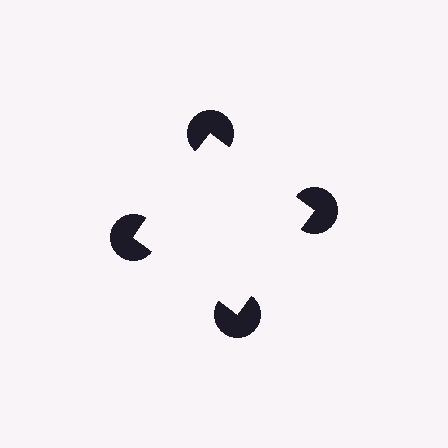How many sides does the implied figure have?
4 sides.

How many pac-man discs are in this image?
There are 4 — one at each vertex of the illusory square.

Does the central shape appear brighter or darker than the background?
It typically appears slightly brighter than the background, even though no actual brightness change is drawn.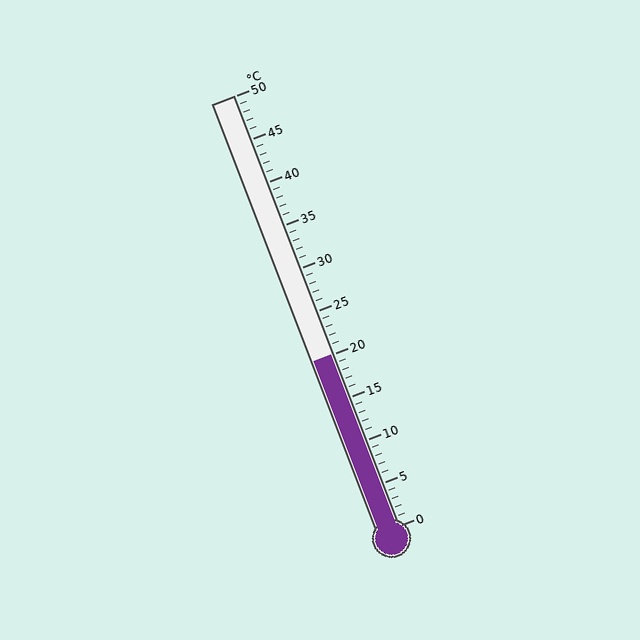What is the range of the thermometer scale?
The thermometer scale ranges from 0°C to 50°C.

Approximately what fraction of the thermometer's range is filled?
The thermometer is filled to approximately 40% of its range.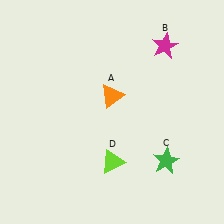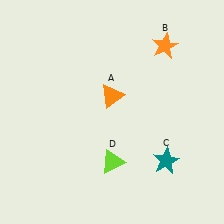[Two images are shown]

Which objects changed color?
B changed from magenta to orange. C changed from green to teal.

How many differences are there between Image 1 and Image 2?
There are 2 differences between the two images.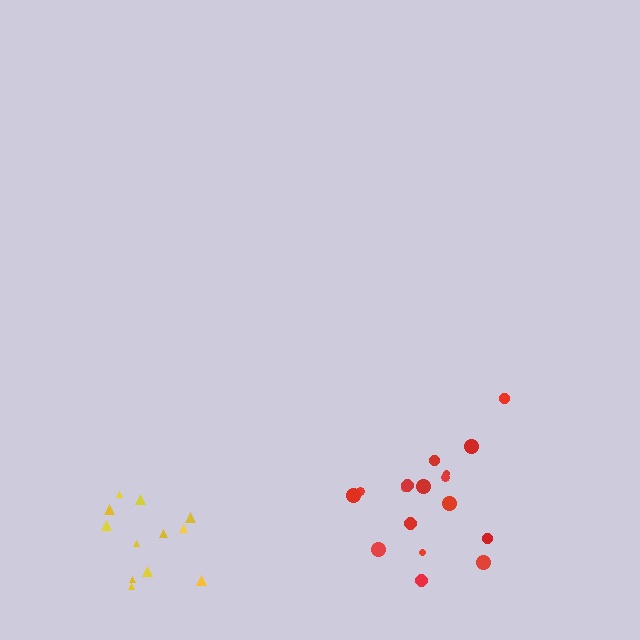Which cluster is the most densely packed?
Yellow.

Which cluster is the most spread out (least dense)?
Red.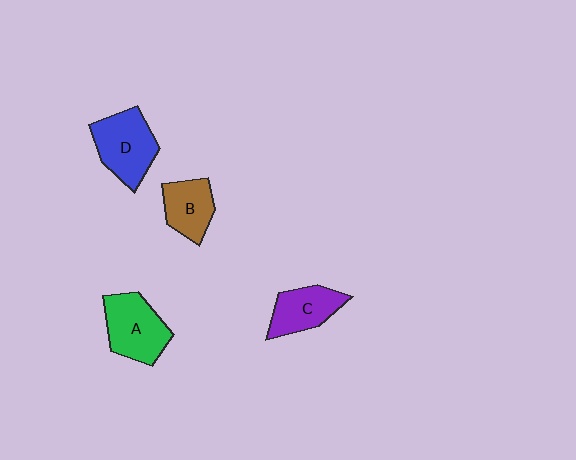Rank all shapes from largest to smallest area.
From largest to smallest: D (blue), A (green), C (purple), B (brown).